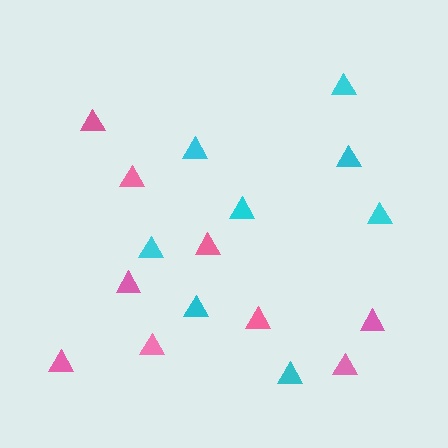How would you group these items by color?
There are 2 groups: one group of cyan triangles (8) and one group of pink triangles (9).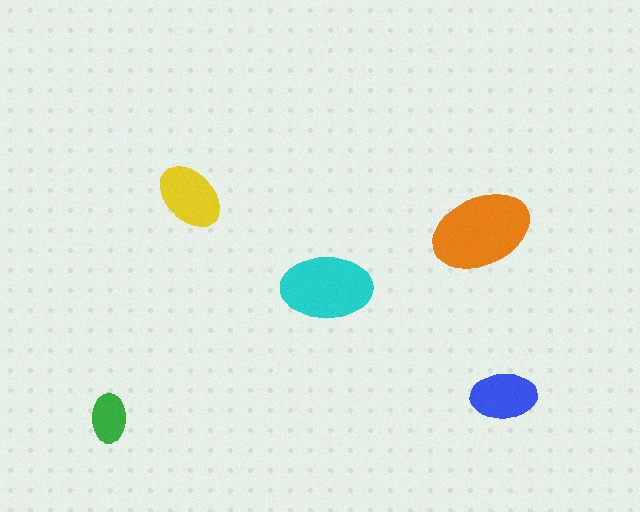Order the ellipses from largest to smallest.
the orange one, the cyan one, the yellow one, the blue one, the green one.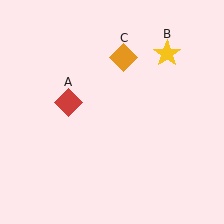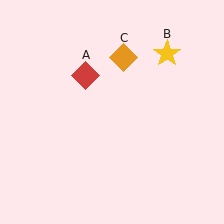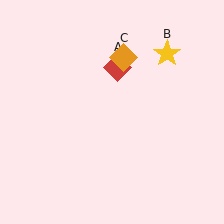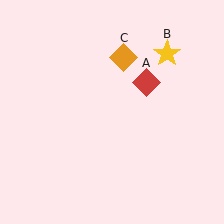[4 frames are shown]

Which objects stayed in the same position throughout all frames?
Yellow star (object B) and orange diamond (object C) remained stationary.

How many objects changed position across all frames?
1 object changed position: red diamond (object A).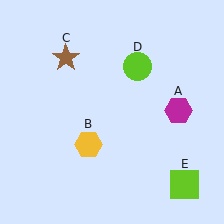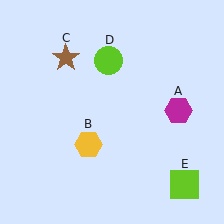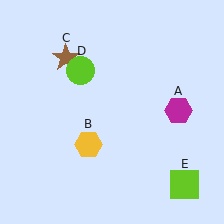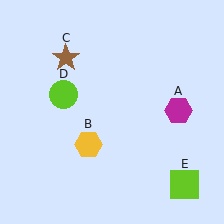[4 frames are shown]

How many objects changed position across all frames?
1 object changed position: lime circle (object D).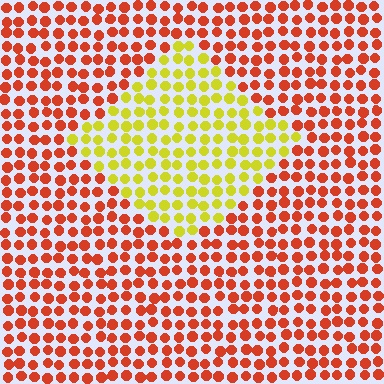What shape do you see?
I see a diamond.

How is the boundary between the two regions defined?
The boundary is defined purely by a slight shift in hue (about 55 degrees). Spacing, size, and orientation are identical on both sides.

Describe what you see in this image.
The image is filled with small red elements in a uniform arrangement. A diamond-shaped region is visible where the elements are tinted to a slightly different hue, forming a subtle color boundary.